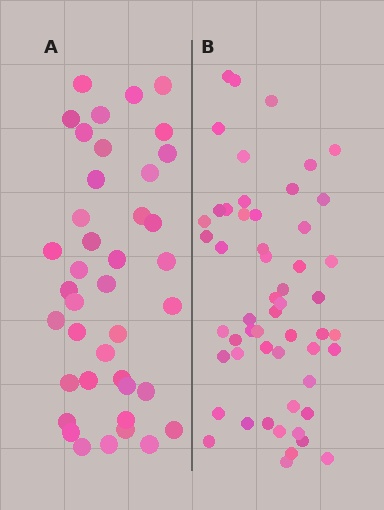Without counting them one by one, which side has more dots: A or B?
Region B (the right region) has more dots.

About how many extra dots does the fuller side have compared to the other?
Region B has approximately 15 more dots than region A.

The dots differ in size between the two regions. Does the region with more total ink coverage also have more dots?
No. Region A has more total ink coverage because its dots are larger, but region B actually contains more individual dots. Total area can be misleading — the number of items is what matters here.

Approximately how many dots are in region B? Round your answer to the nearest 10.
About 50 dots. (The exact count is 54, which rounds to 50.)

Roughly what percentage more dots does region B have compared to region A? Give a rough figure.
About 35% more.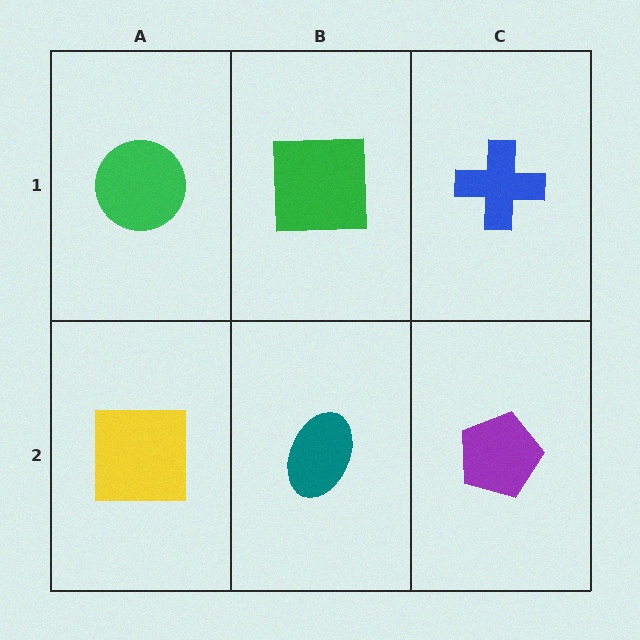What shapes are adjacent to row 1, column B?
A teal ellipse (row 2, column B), a green circle (row 1, column A), a blue cross (row 1, column C).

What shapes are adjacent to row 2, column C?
A blue cross (row 1, column C), a teal ellipse (row 2, column B).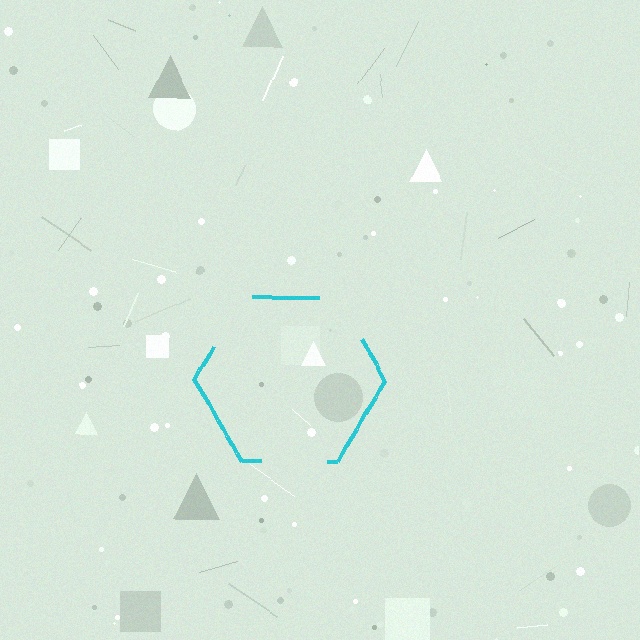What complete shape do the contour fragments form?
The contour fragments form a hexagon.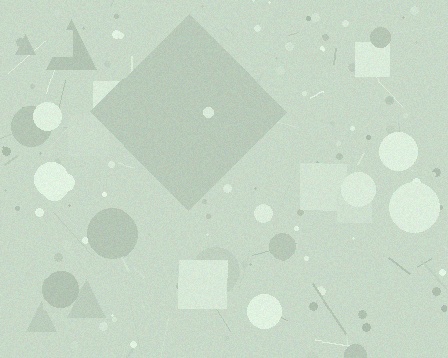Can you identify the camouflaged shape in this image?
The camouflaged shape is a diamond.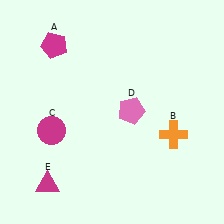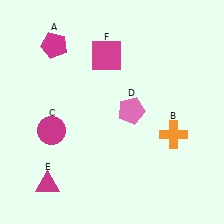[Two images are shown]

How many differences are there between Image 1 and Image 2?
There is 1 difference between the two images.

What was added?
A magenta square (F) was added in Image 2.